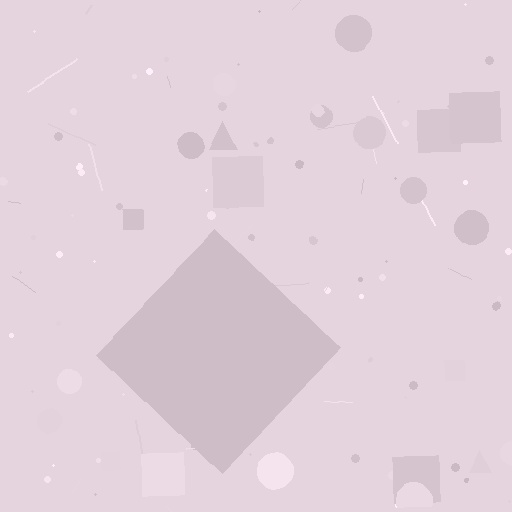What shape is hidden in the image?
A diamond is hidden in the image.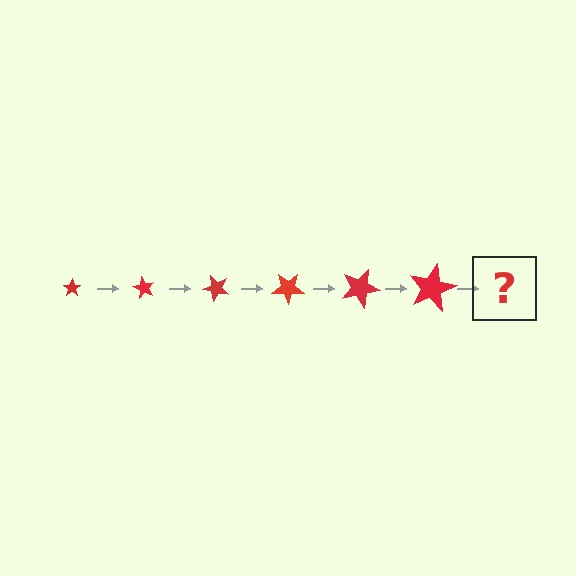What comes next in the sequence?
The next element should be a star, larger than the previous one and rotated 360 degrees from the start.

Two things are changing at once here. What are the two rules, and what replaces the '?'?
The two rules are that the star grows larger each step and it rotates 60 degrees each step. The '?' should be a star, larger than the previous one and rotated 360 degrees from the start.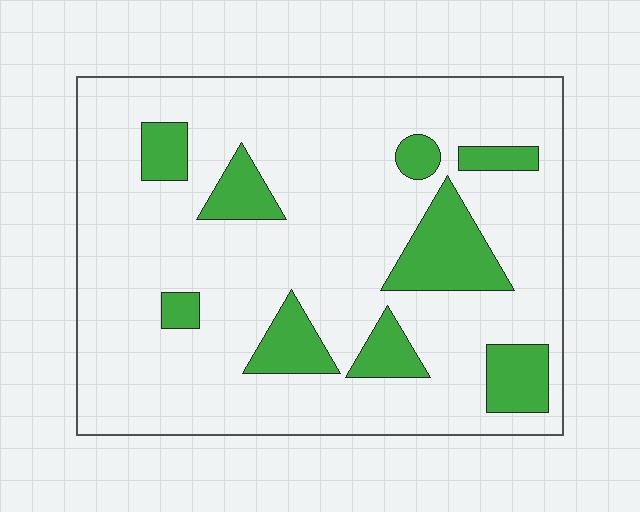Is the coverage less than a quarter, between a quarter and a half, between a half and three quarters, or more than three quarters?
Less than a quarter.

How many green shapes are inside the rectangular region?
9.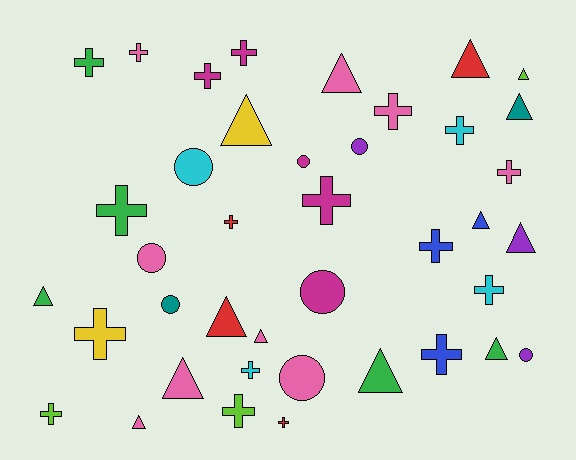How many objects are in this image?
There are 40 objects.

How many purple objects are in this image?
There are 3 purple objects.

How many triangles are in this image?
There are 14 triangles.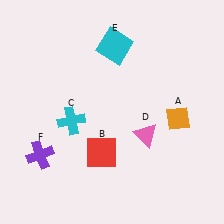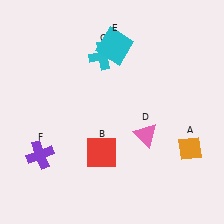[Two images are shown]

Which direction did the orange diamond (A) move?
The orange diamond (A) moved down.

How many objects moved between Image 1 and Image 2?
2 objects moved between the two images.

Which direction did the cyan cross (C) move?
The cyan cross (C) moved up.